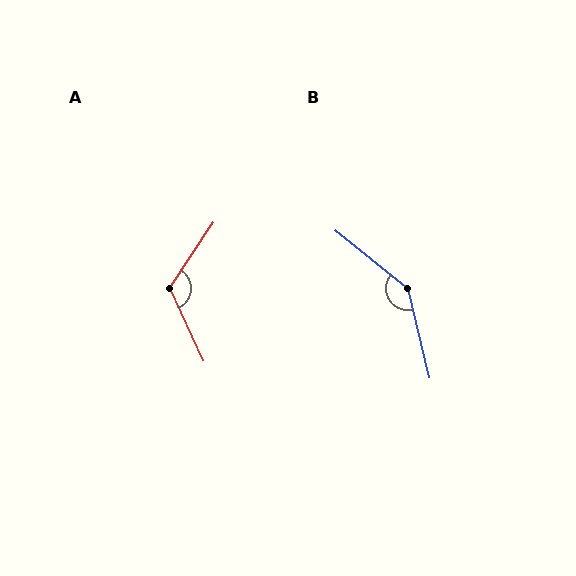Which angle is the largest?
B, at approximately 143 degrees.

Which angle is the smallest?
A, at approximately 122 degrees.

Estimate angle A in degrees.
Approximately 122 degrees.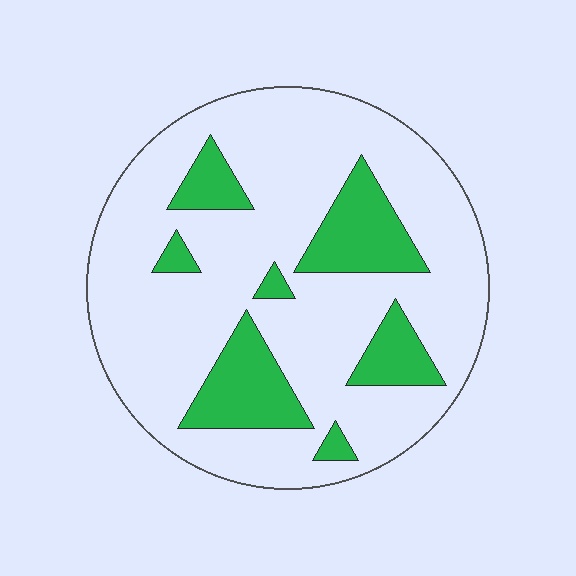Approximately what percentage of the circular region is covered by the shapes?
Approximately 20%.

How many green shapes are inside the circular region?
7.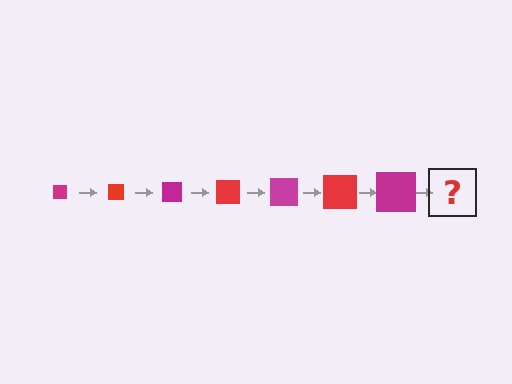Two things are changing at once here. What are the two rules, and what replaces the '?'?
The two rules are that the square grows larger each step and the color cycles through magenta and red. The '?' should be a red square, larger than the previous one.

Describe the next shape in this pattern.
It should be a red square, larger than the previous one.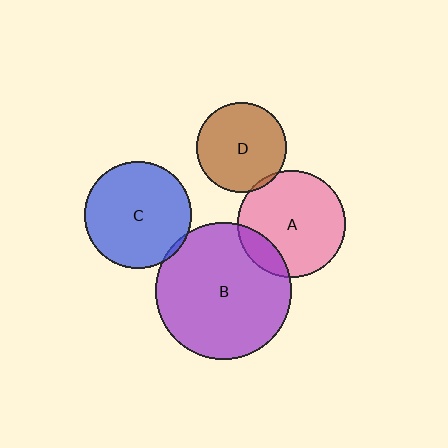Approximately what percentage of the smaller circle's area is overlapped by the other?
Approximately 15%.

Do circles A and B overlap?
Yes.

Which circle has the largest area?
Circle B (purple).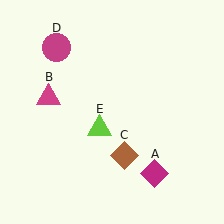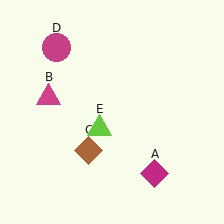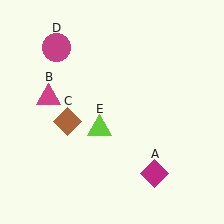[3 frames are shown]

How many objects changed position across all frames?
1 object changed position: brown diamond (object C).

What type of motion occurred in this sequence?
The brown diamond (object C) rotated clockwise around the center of the scene.